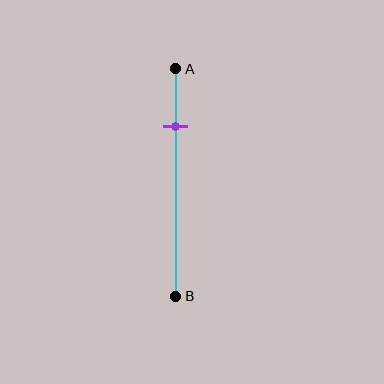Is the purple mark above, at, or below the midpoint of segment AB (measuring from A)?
The purple mark is above the midpoint of segment AB.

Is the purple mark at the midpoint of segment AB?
No, the mark is at about 25% from A, not at the 50% midpoint.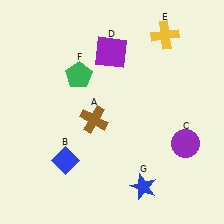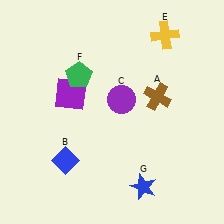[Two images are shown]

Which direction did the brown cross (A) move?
The brown cross (A) moved right.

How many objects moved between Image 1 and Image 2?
3 objects moved between the two images.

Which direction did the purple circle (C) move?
The purple circle (C) moved left.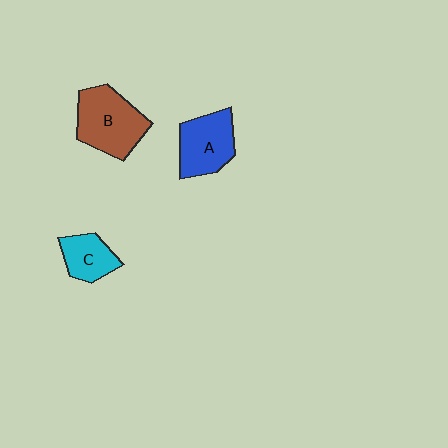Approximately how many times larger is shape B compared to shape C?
Approximately 1.8 times.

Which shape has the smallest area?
Shape C (cyan).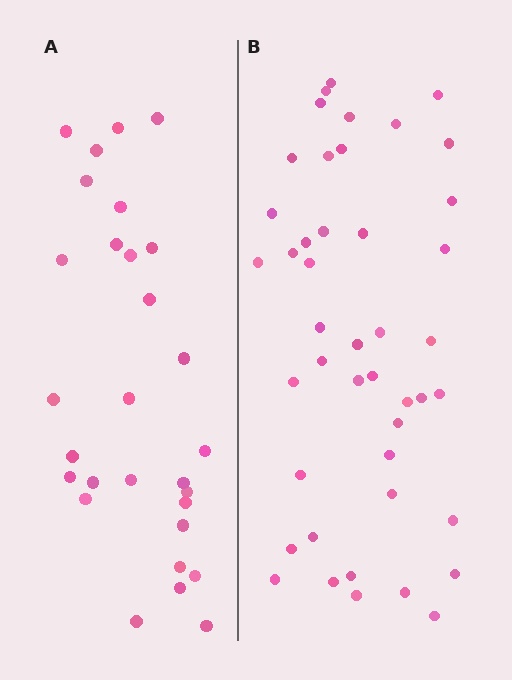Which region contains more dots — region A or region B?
Region B (the right region) has more dots.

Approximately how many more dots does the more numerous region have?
Region B has approximately 15 more dots than region A.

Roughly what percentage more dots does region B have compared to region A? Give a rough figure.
About 50% more.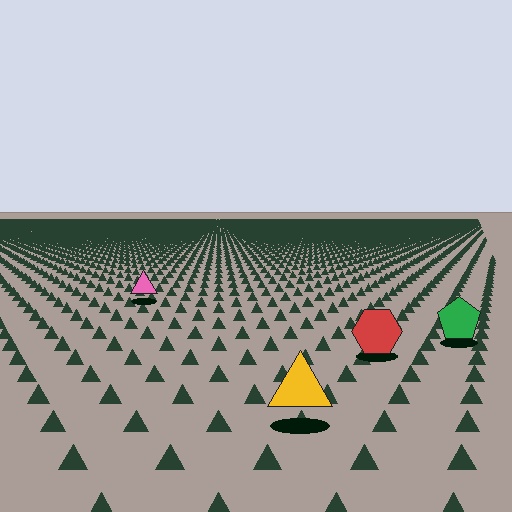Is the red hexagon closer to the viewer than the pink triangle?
Yes. The red hexagon is closer — you can tell from the texture gradient: the ground texture is coarser near it.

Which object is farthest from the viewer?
The pink triangle is farthest from the viewer. It appears smaller and the ground texture around it is denser.